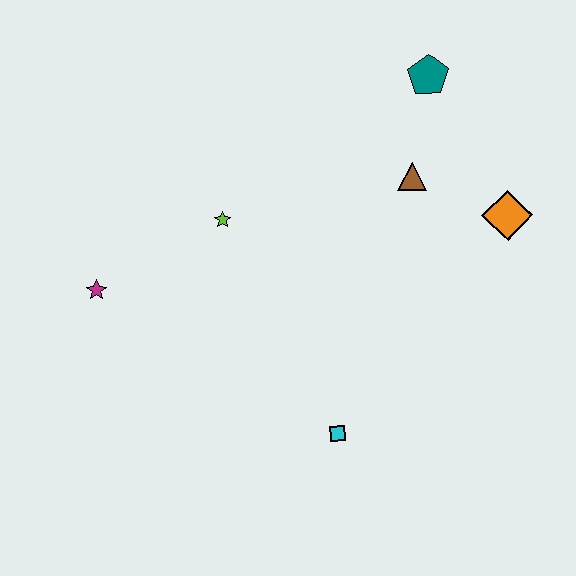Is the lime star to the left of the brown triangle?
Yes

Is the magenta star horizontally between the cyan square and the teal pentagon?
No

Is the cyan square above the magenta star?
No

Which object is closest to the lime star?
The magenta star is closest to the lime star.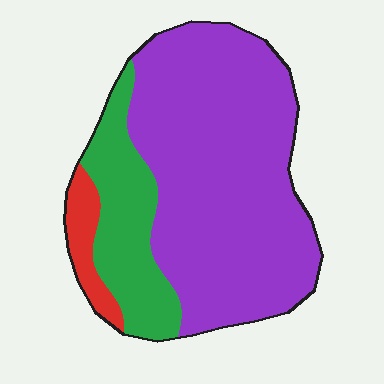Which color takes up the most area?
Purple, at roughly 70%.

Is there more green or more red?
Green.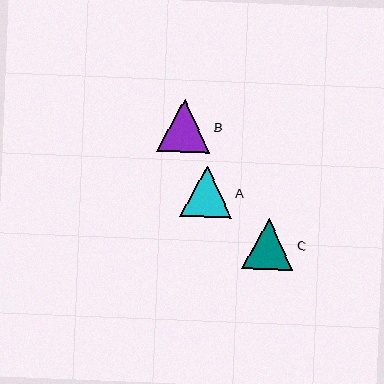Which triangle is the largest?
Triangle B is the largest with a size of approximately 53 pixels.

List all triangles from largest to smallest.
From largest to smallest: B, A, C.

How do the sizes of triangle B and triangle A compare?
Triangle B and triangle A are approximately the same size.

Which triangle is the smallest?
Triangle C is the smallest with a size of approximately 51 pixels.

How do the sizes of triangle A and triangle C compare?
Triangle A and triangle C are approximately the same size.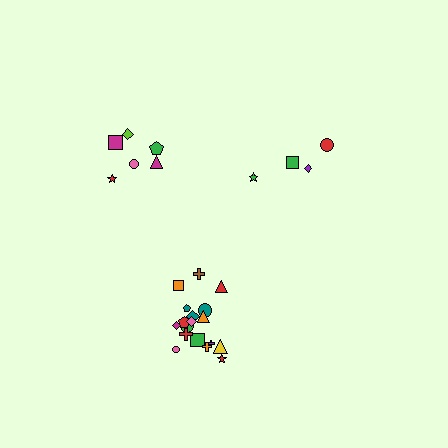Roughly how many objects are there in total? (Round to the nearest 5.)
Roughly 30 objects in total.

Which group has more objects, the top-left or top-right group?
The top-left group.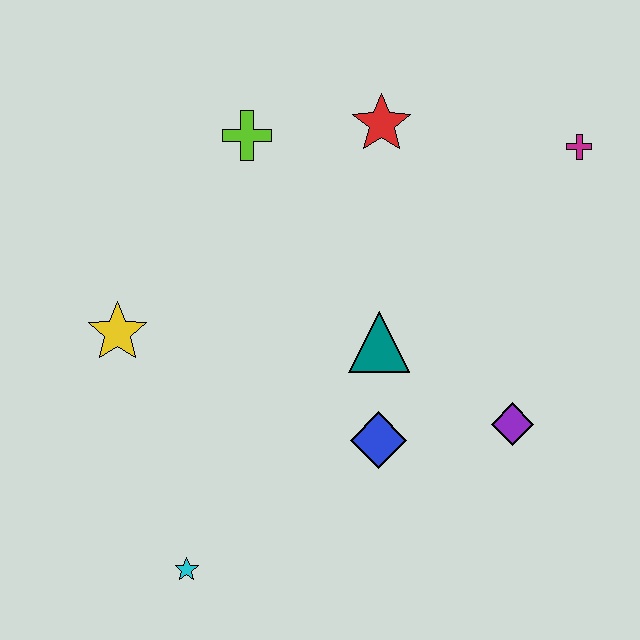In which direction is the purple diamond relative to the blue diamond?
The purple diamond is to the right of the blue diamond.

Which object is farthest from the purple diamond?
The yellow star is farthest from the purple diamond.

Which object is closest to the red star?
The lime cross is closest to the red star.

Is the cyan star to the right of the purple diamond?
No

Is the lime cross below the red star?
Yes